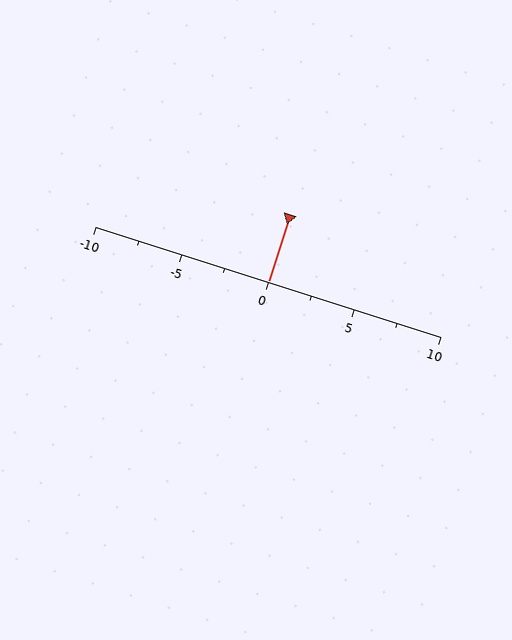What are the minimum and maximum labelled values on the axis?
The axis runs from -10 to 10.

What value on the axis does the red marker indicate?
The marker indicates approximately 0.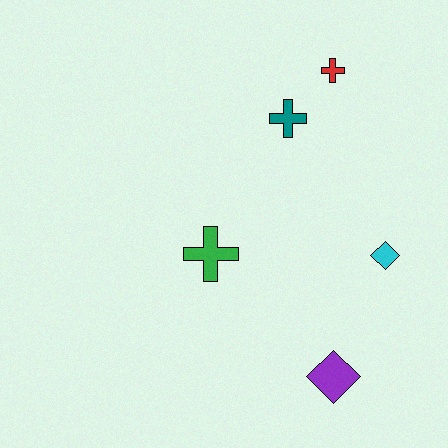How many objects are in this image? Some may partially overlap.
There are 5 objects.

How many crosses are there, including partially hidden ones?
There are 3 crosses.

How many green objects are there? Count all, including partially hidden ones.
There is 1 green object.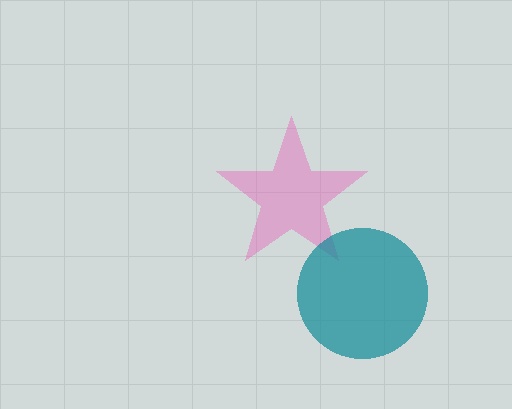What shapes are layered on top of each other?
The layered shapes are: a pink star, a teal circle.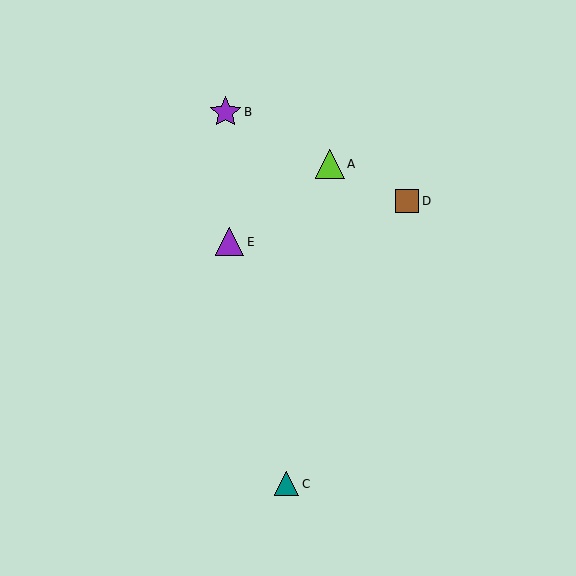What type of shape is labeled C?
Shape C is a teal triangle.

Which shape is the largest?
The purple star (labeled B) is the largest.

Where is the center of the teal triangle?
The center of the teal triangle is at (287, 484).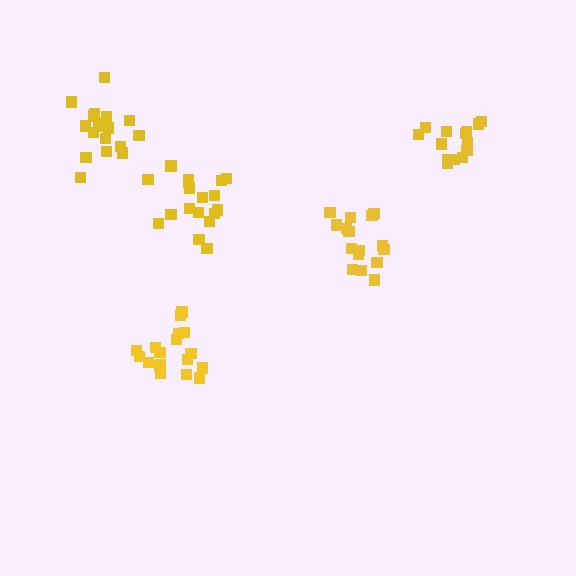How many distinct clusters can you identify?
There are 5 distinct clusters.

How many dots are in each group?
Group 1: 18 dots, Group 2: 14 dots, Group 3: 18 dots, Group 4: 18 dots, Group 5: 16 dots (84 total).